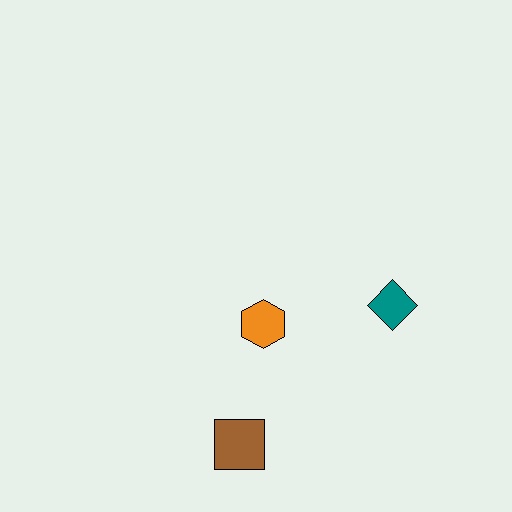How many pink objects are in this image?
There are no pink objects.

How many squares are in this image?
There is 1 square.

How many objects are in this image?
There are 3 objects.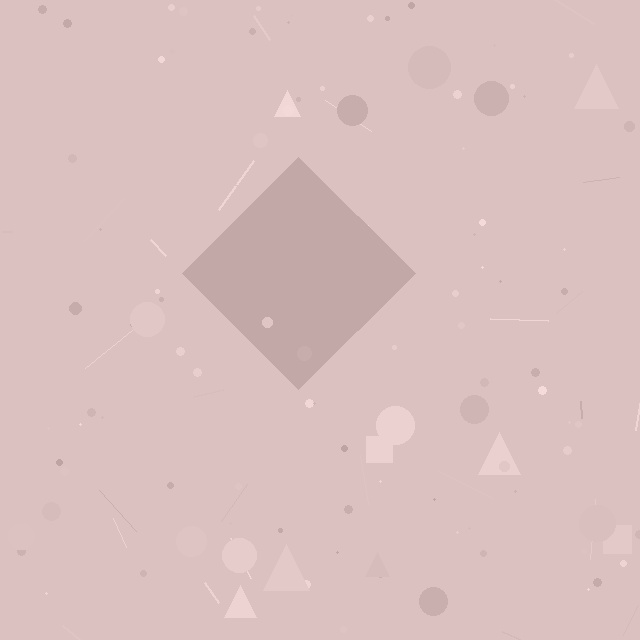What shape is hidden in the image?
A diamond is hidden in the image.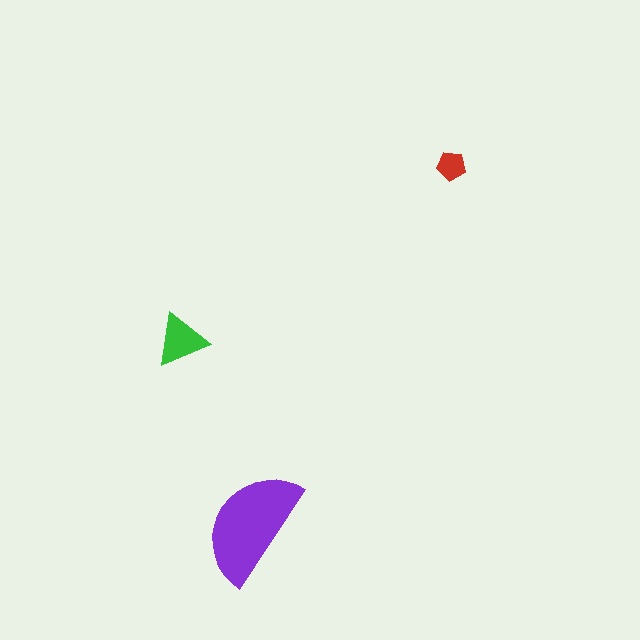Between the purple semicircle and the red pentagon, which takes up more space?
The purple semicircle.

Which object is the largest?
The purple semicircle.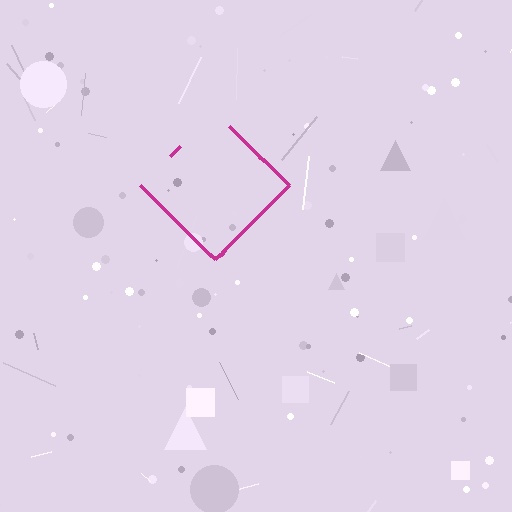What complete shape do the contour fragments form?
The contour fragments form a diamond.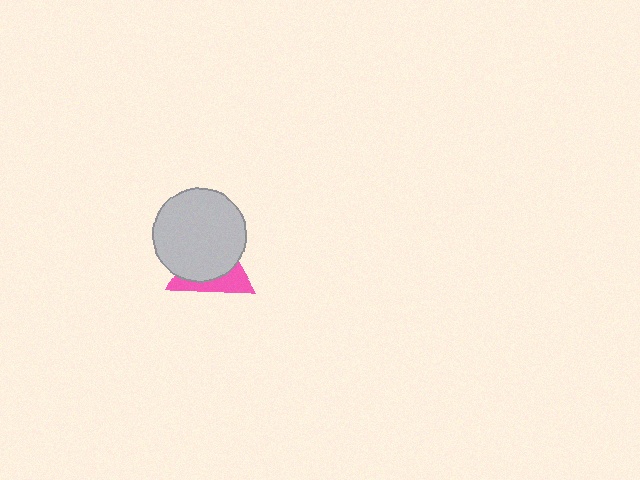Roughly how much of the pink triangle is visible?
A small part of it is visible (roughly 34%).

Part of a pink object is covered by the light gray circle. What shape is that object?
It is a triangle.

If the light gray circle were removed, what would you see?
You would see the complete pink triangle.